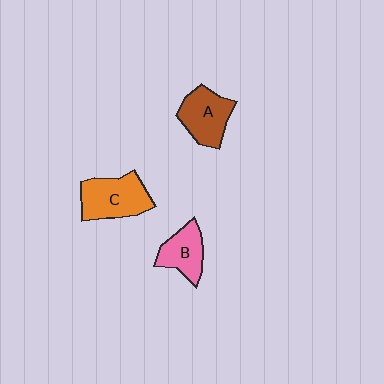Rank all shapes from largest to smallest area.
From largest to smallest: C (orange), A (brown), B (pink).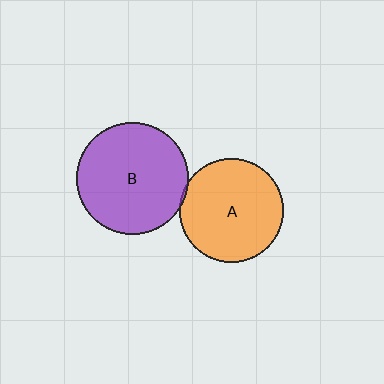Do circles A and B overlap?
Yes.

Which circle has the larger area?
Circle B (purple).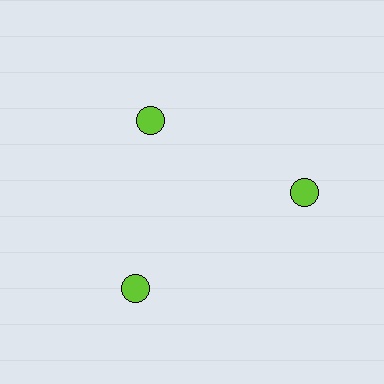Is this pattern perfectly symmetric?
No. The 3 lime circles are arranged in a ring, but one element near the 11 o'clock position is pulled inward toward the center, breaking the 3-fold rotational symmetry.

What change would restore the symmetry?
The symmetry would be restored by moving it outward, back onto the ring so that all 3 circles sit at equal angles and equal distance from the center.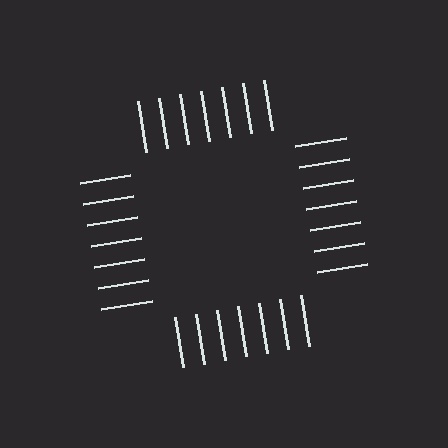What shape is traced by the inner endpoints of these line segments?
An illusory square — the line segments terminate on its edges but no continuous stroke is drawn.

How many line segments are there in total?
28 — 7 along each of the 4 edges.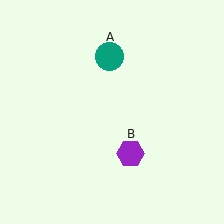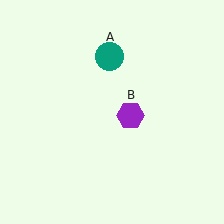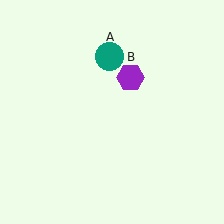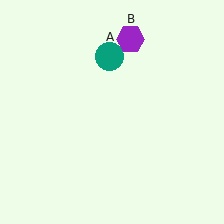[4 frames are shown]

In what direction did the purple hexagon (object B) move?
The purple hexagon (object B) moved up.